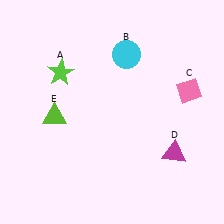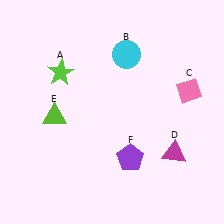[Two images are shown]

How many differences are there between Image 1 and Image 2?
There is 1 difference between the two images.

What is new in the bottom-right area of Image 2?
A purple pentagon (F) was added in the bottom-right area of Image 2.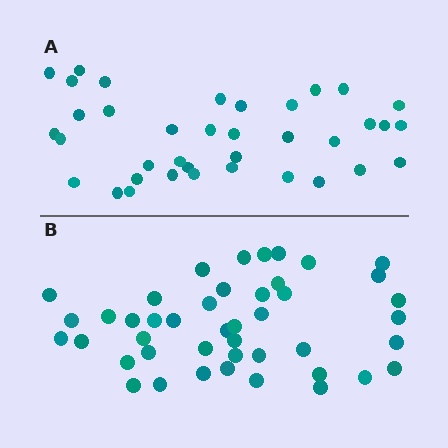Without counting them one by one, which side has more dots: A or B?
Region B (the bottom region) has more dots.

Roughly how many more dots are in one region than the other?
Region B has roughly 8 or so more dots than region A.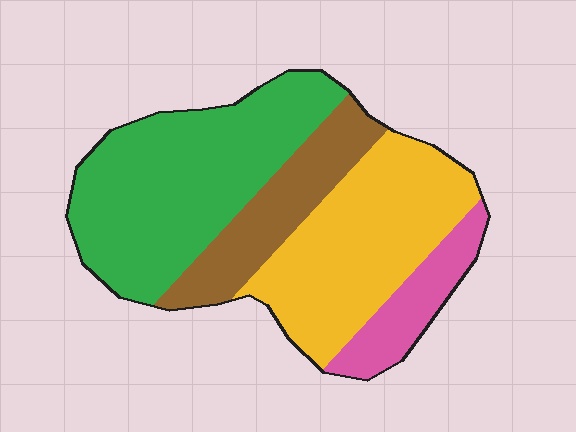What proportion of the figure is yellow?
Yellow covers roughly 30% of the figure.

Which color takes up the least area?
Pink, at roughly 10%.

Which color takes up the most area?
Green, at roughly 40%.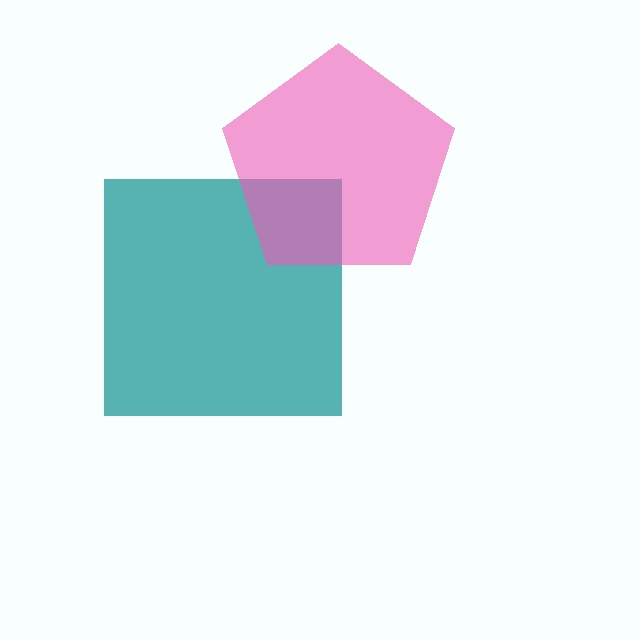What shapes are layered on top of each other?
The layered shapes are: a teal square, a pink pentagon.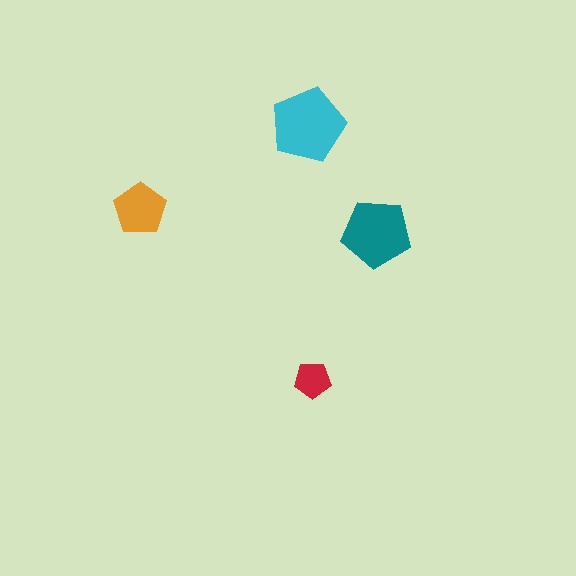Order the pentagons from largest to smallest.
the cyan one, the teal one, the orange one, the red one.